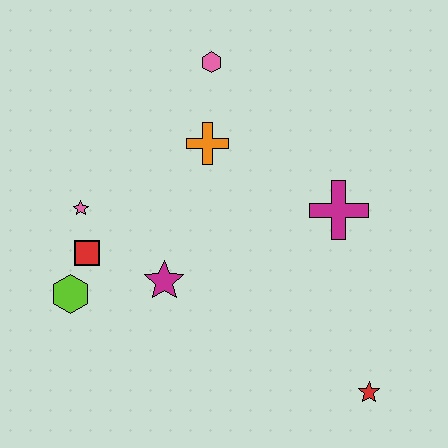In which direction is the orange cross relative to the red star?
The orange cross is above the red star.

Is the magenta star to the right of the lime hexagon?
Yes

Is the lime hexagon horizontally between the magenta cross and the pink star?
No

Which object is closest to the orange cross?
The pink hexagon is closest to the orange cross.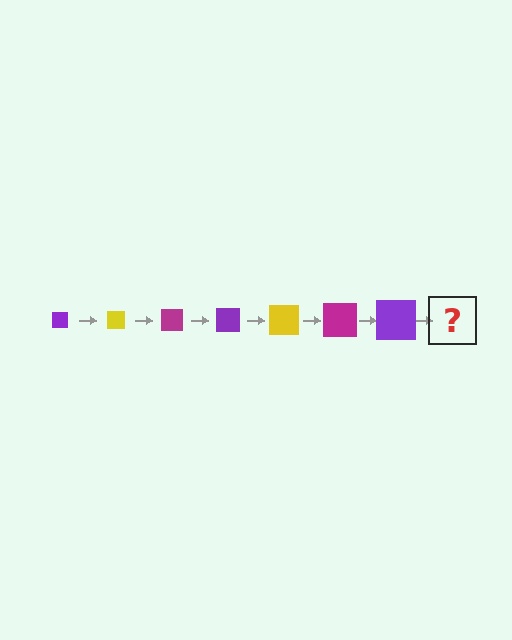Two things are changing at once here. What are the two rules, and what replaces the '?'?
The two rules are that the square grows larger each step and the color cycles through purple, yellow, and magenta. The '?' should be a yellow square, larger than the previous one.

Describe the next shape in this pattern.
It should be a yellow square, larger than the previous one.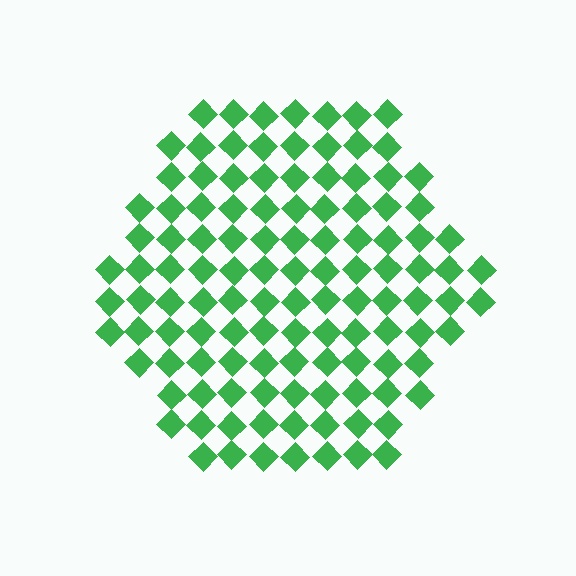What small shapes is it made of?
It is made of small diamonds.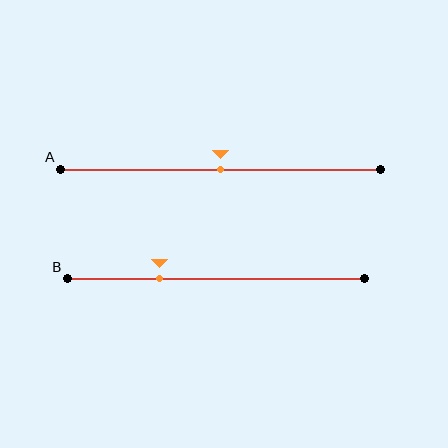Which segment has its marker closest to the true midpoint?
Segment A has its marker closest to the true midpoint.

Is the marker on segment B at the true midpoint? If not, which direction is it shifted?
No, the marker on segment B is shifted to the left by about 19% of the segment length.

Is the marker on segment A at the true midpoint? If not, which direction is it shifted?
Yes, the marker on segment A is at the true midpoint.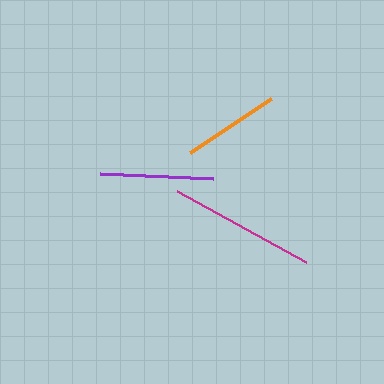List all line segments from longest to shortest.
From longest to shortest: magenta, purple, orange.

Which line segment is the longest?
The magenta line is the longest at approximately 147 pixels.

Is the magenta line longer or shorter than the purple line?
The magenta line is longer than the purple line.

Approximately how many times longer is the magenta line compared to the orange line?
The magenta line is approximately 1.5 times the length of the orange line.